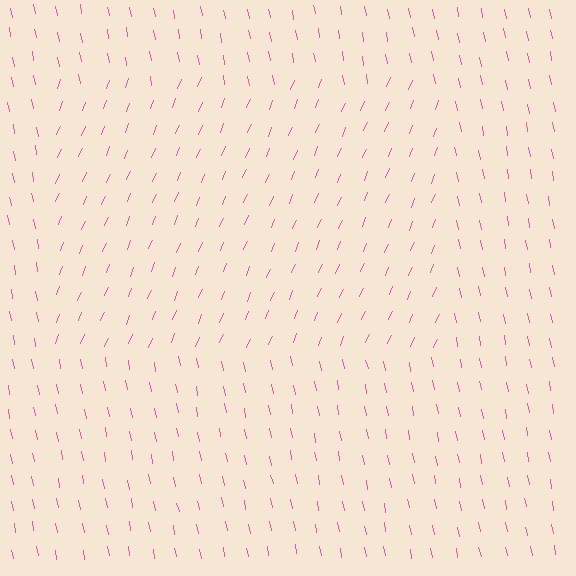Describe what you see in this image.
The image is filled with small pink line segments. A rectangle region in the image has lines oriented differently from the surrounding lines, creating a visible texture boundary.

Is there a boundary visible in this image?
Yes, there is a texture boundary formed by a change in line orientation.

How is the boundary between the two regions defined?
The boundary is defined purely by a change in line orientation (approximately 34 degrees difference). All lines are the same color and thickness.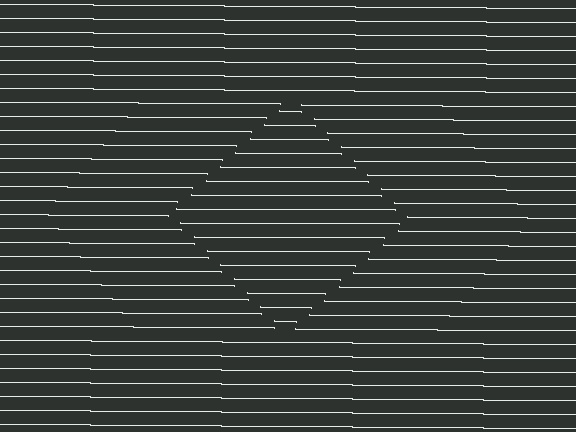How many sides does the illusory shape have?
4 sides — the line-ends trace a square.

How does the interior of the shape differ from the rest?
The interior of the shape contains the same grating, shifted by half a period — the contour is defined by the phase discontinuity where line-ends from the inner and outer gratings abut.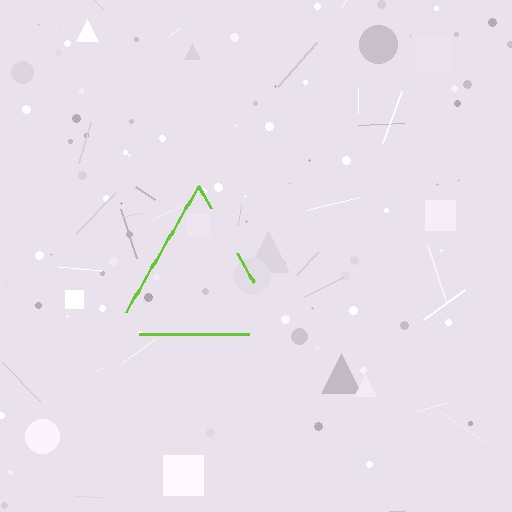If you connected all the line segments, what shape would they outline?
They would outline a triangle.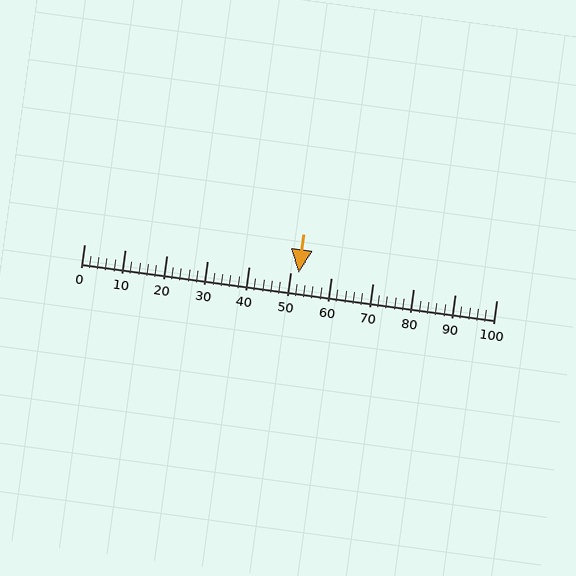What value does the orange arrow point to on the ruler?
The orange arrow points to approximately 52.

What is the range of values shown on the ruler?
The ruler shows values from 0 to 100.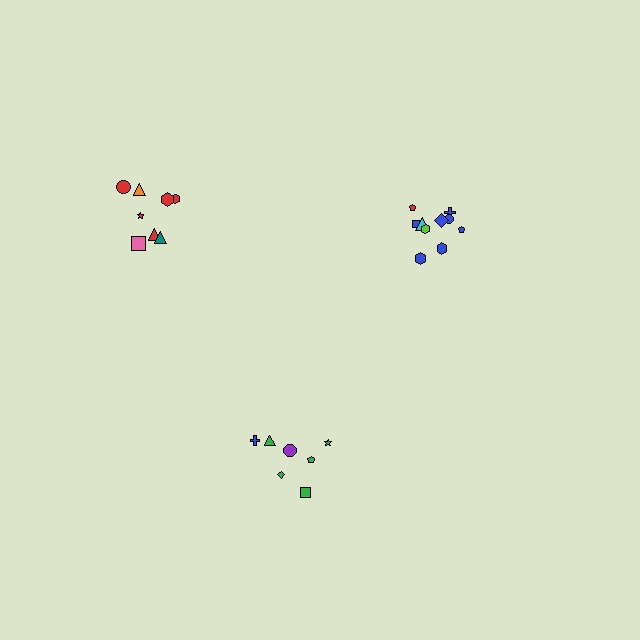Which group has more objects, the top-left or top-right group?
The top-right group.